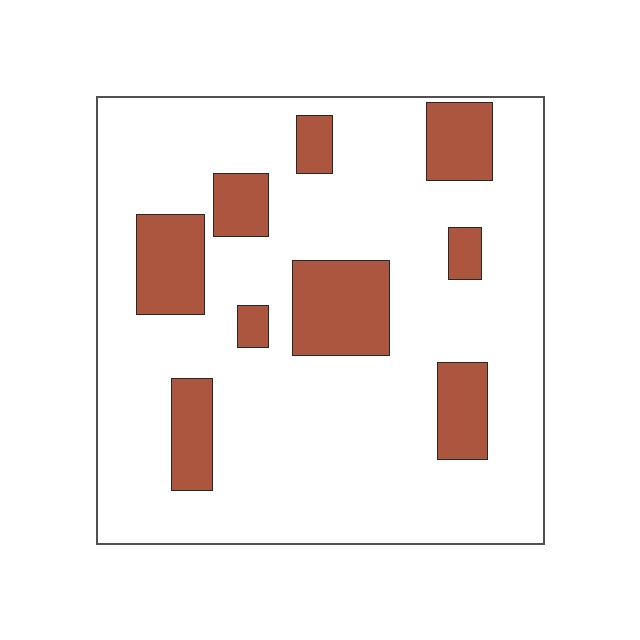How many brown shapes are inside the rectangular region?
9.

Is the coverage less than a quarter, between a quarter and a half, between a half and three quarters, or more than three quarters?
Less than a quarter.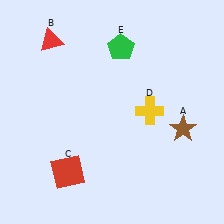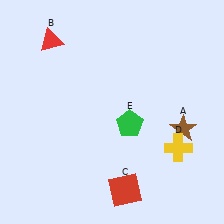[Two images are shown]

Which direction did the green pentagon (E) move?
The green pentagon (E) moved down.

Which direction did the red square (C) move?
The red square (C) moved right.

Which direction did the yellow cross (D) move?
The yellow cross (D) moved down.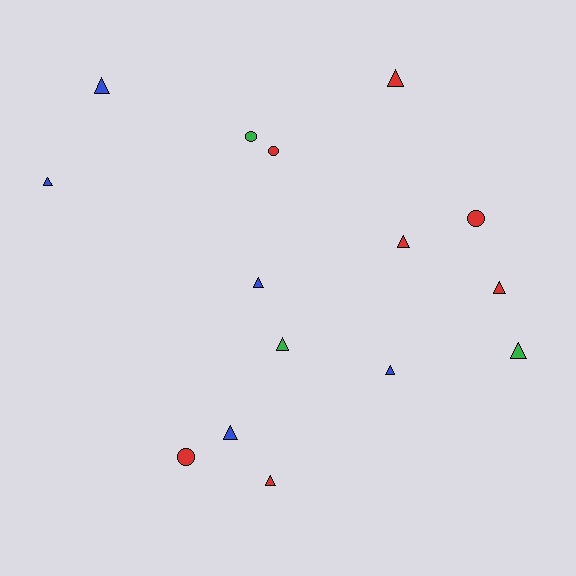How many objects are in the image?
There are 15 objects.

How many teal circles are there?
There are no teal circles.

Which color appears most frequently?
Red, with 7 objects.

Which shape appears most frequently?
Triangle, with 11 objects.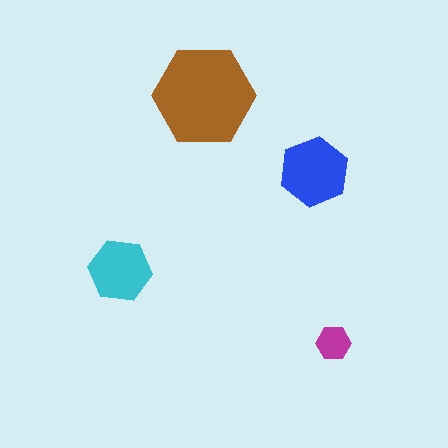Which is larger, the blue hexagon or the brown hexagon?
The brown one.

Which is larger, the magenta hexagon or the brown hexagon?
The brown one.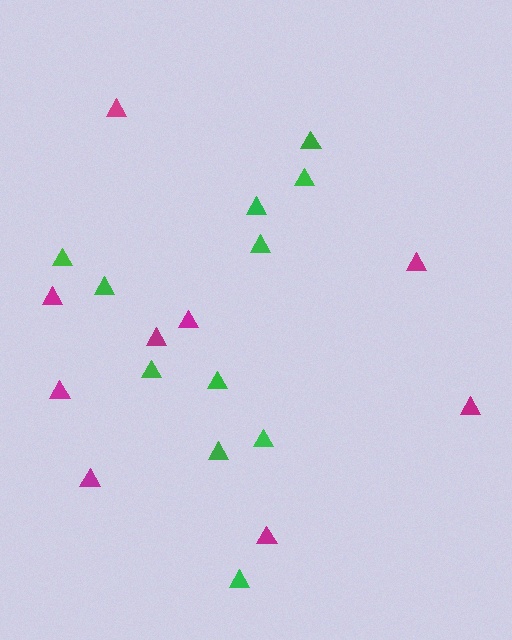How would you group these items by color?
There are 2 groups: one group of magenta triangles (9) and one group of green triangles (11).